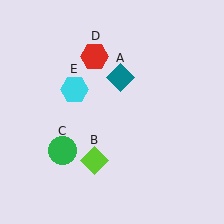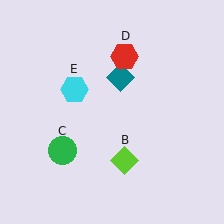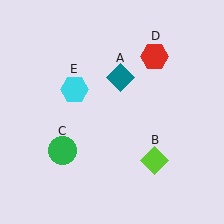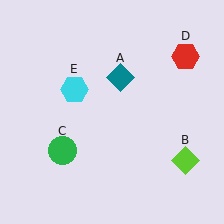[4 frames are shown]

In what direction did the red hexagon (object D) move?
The red hexagon (object D) moved right.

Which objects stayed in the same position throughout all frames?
Teal diamond (object A) and green circle (object C) and cyan hexagon (object E) remained stationary.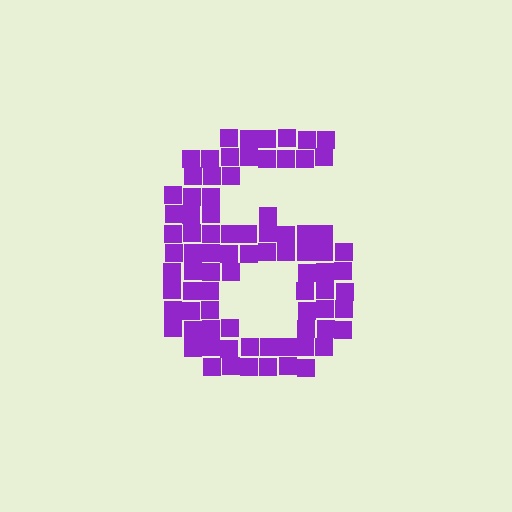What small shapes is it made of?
It is made of small squares.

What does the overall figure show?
The overall figure shows the digit 6.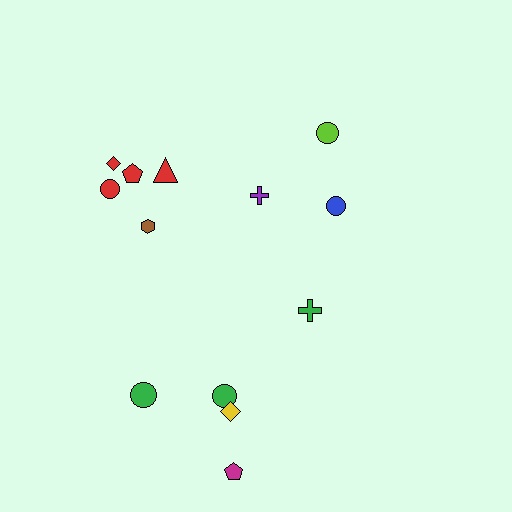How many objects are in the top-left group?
There are 5 objects.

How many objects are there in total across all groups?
There are 13 objects.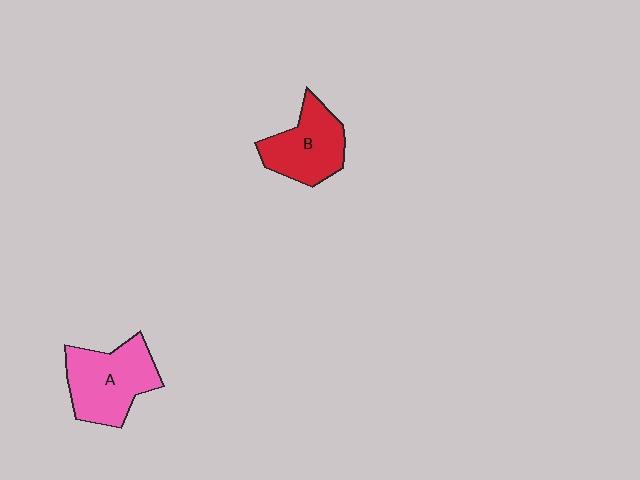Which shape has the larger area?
Shape A (pink).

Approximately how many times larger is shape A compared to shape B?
Approximately 1.2 times.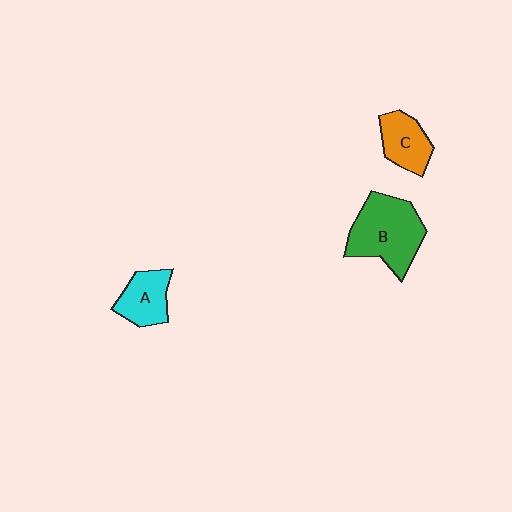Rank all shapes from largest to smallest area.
From largest to smallest: B (green), A (cyan), C (orange).